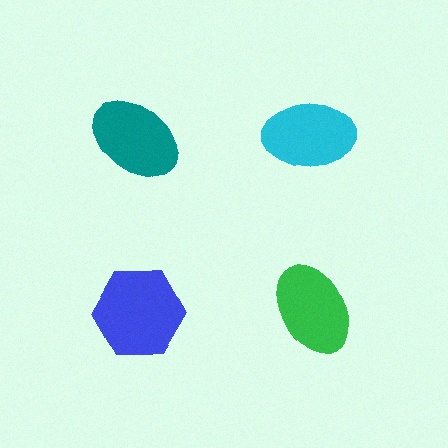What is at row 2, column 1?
A blue hexagon.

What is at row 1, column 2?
A cyan ellipse.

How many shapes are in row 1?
2 shapes.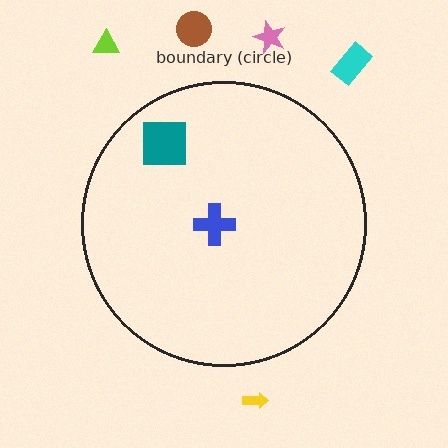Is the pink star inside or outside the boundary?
Outside.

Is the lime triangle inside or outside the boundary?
Outside.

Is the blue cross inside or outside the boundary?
Inside.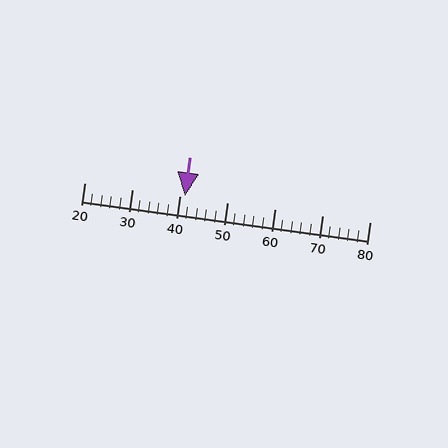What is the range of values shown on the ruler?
The ruler shows values from 20 to 80.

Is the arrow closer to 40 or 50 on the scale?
The arrow is closer to 40.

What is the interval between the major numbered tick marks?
The major tick marks are spaced 10 units apart.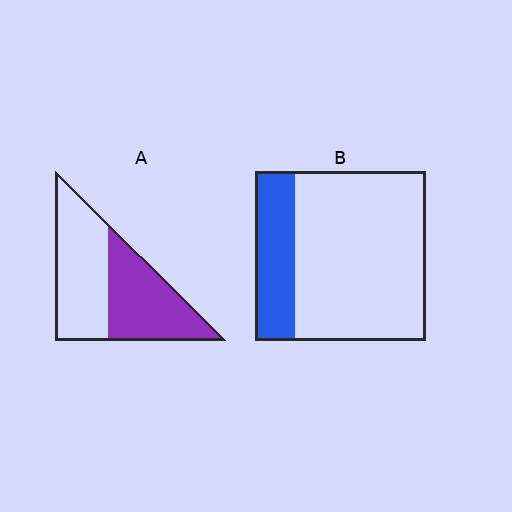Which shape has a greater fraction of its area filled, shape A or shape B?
Shape A.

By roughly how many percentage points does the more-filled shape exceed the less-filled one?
By roughly 25 percentage points (A over B).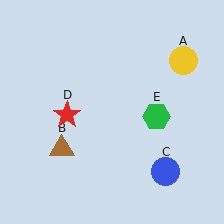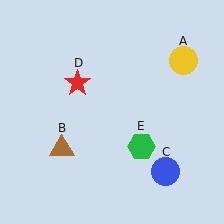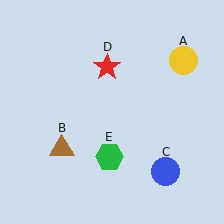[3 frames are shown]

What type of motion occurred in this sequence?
The red star (object D), green hexagon (object E) rotated clockwise around the center of the scene.